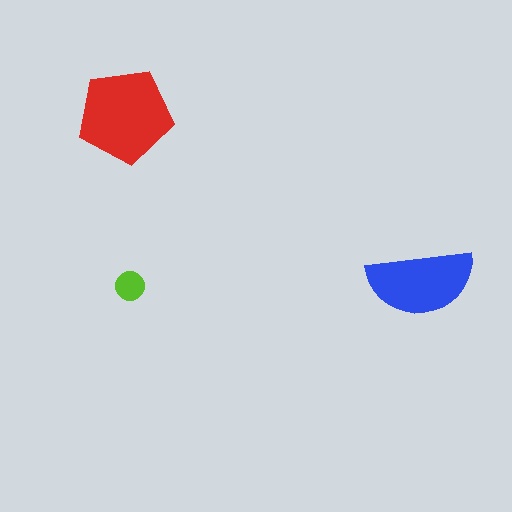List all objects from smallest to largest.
The lime circle, the blue semicircle, the red pentagon.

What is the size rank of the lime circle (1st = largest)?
3rd.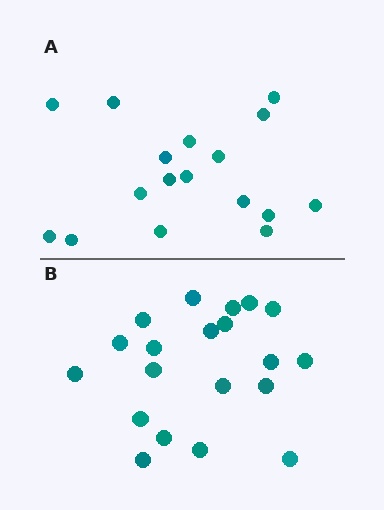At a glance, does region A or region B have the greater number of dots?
Region B (the bottom region) has more dots.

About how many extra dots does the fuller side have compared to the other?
Region B has just a few more — roughly 2 or 3 more dots than region A.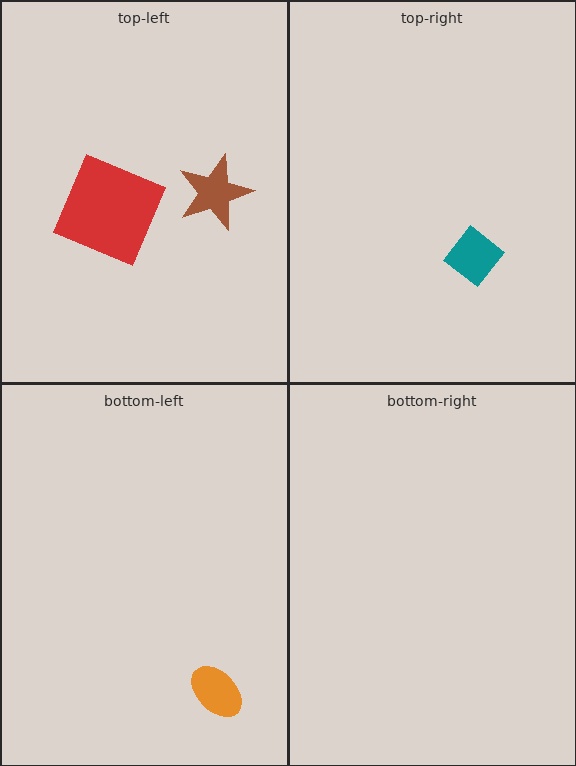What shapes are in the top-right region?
The teal diamond.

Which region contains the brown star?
The top-left region.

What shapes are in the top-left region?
The red square, the brown star.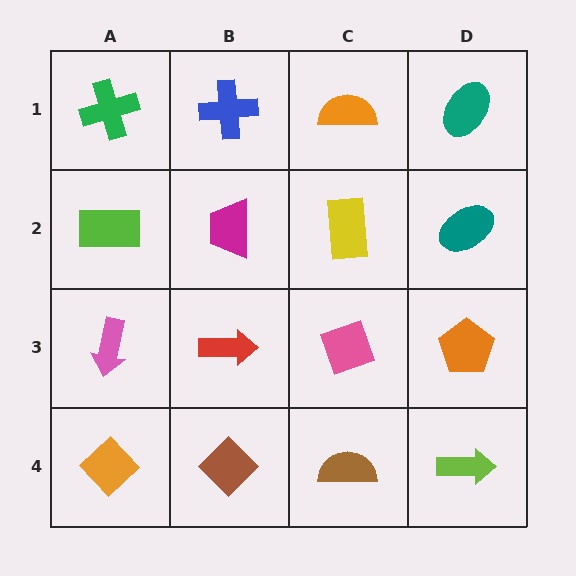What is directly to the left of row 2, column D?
A yellow rectangle.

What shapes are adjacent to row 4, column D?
An orange pentagon (row 3, column D), a brown semicircle (row 4, column C).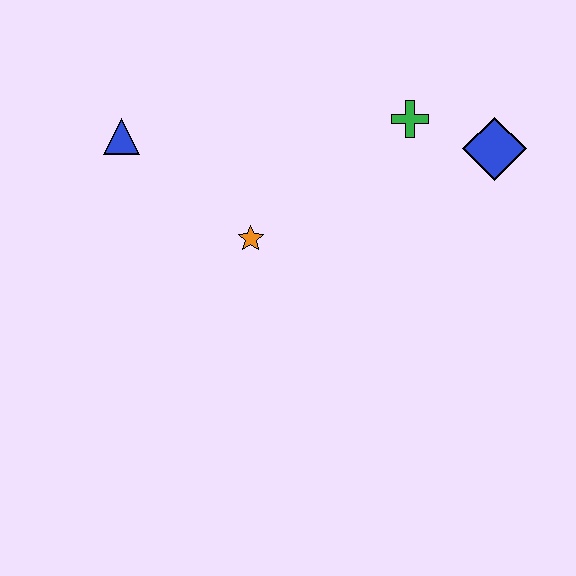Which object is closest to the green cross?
The blue diamond is closest to the green cross.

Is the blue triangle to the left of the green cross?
Yes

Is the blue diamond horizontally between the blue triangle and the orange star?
No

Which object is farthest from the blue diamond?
The blue triangle is farthest from the blue diamond.